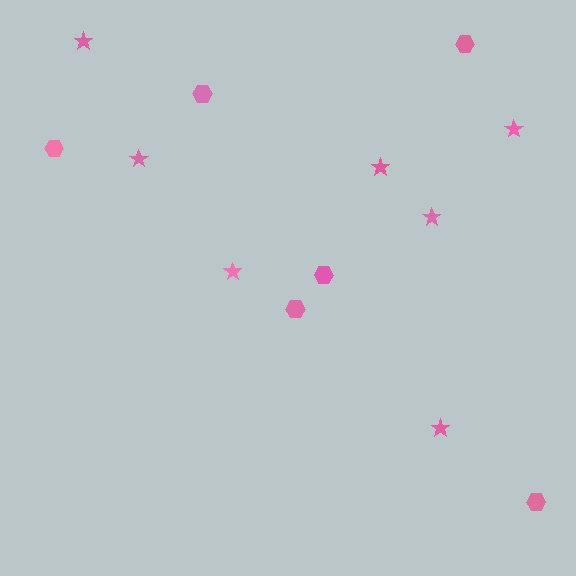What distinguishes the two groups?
There are 2 groups: one group of stars (7) and one group of hexagons (6).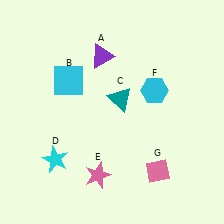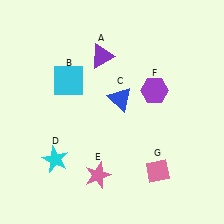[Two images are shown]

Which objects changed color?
C changed from teal to blue. F changed from cyan to purple.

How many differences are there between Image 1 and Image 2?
There are 2 differences between the two images.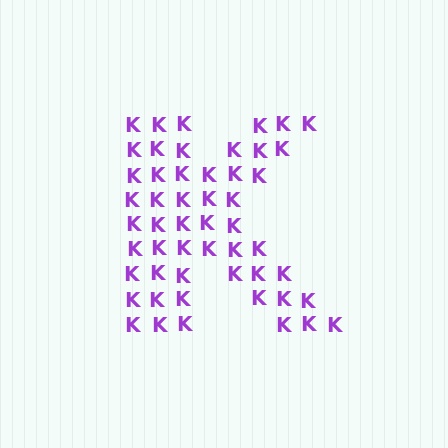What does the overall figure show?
The overall figure shows the letter K.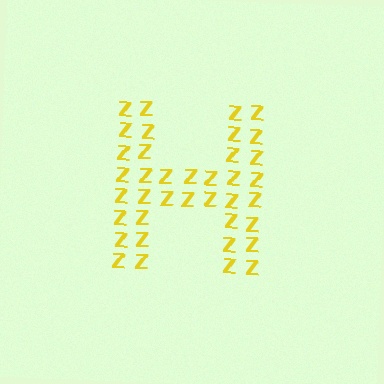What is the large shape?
The large shape is the letter H.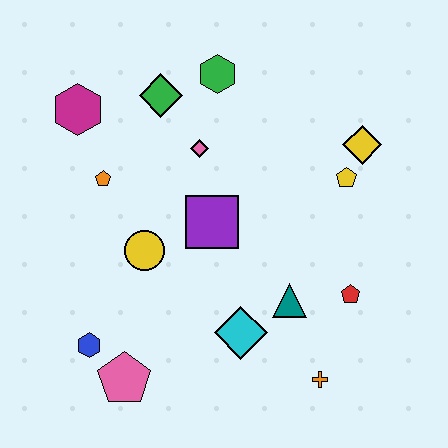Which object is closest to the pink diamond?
The green diamond is closest to the pink diamond.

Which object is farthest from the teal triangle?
The magenta hexagon is farthest from the teal triangle.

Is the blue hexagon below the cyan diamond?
Yes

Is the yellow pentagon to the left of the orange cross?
No